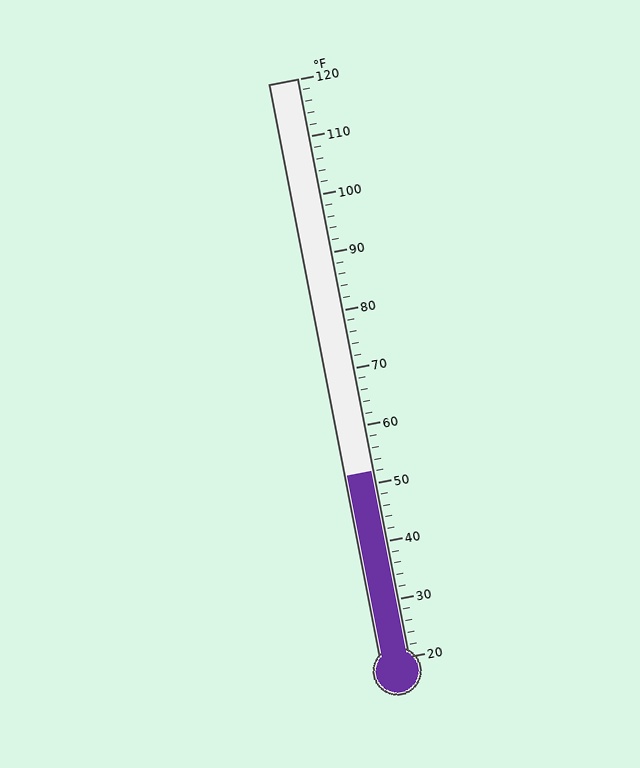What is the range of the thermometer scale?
The thermometer scale ranges from 20°F to 120°F.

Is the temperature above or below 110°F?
The temperature is below 110°F.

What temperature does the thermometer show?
The thermometer shows approximately 52°F.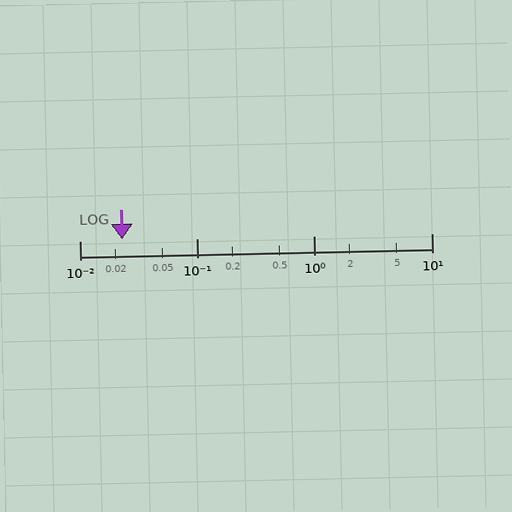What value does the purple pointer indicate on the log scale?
The pointer indicates approximately 0.023.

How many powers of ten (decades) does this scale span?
The scale spans 3 decades, from 0.01 to 10.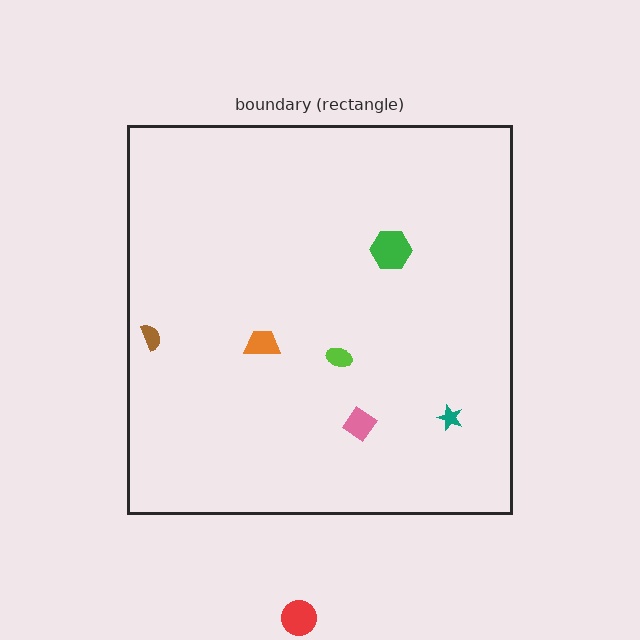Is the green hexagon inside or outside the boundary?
Inside.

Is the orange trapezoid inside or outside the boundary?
Inside.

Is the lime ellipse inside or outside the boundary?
Inside.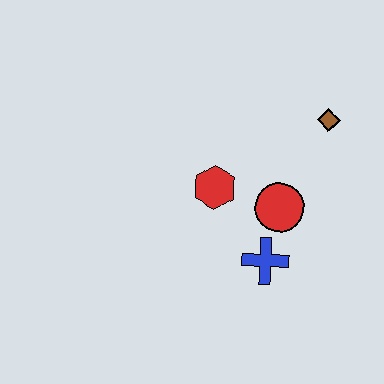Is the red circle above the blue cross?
Yes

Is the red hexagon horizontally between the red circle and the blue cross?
No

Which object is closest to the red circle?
The blue cross is closest to the red circle.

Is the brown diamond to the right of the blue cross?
Yes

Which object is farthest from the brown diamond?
The blue cross is farthest from the brown diamond.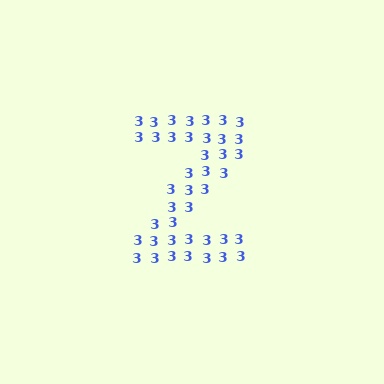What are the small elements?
The small elements are digit 3's.